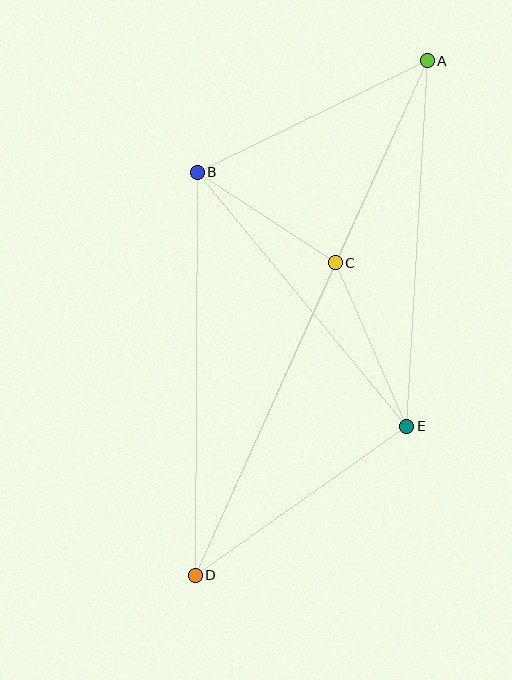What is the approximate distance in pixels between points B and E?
The distance between B and E is approximately 329 pixels.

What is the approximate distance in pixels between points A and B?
The distance between A and B is approximately 255 pixels.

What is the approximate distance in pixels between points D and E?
The distance between D and E is approximately 258 pixels.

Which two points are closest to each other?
Points B and C are closest to each other.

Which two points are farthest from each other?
Points A and D are farthest from each other.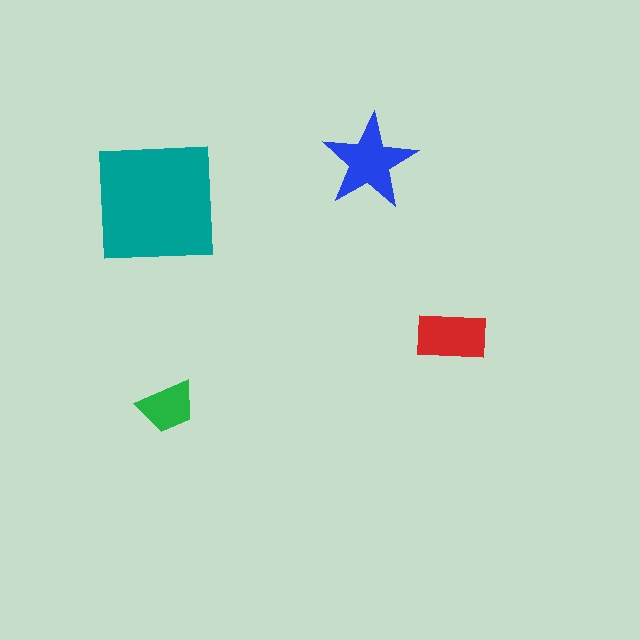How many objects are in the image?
There are 4 objects in the image.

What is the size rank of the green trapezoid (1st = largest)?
4th.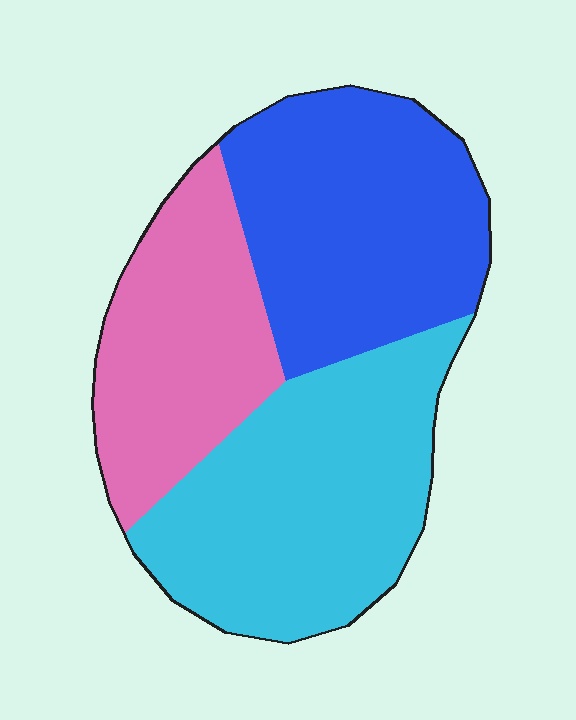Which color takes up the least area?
Pink, at roughly 25%.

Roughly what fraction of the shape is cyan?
Cyan takes up between a quarter and a half of the shape.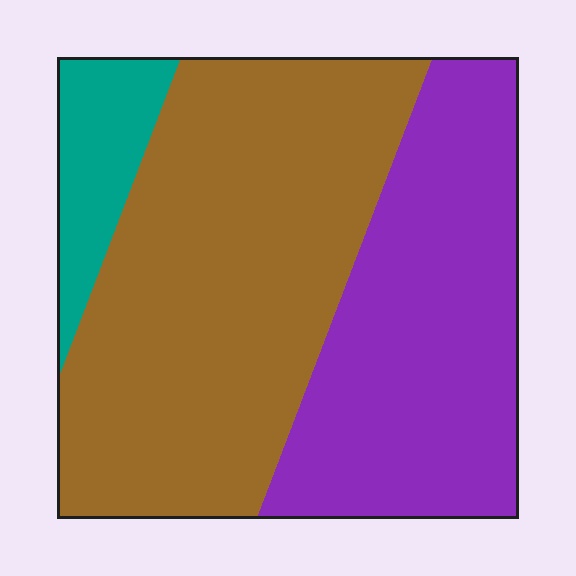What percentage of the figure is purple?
Purple covers around 40% of the figure.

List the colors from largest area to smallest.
From largest to smallest: brown, purple, teal.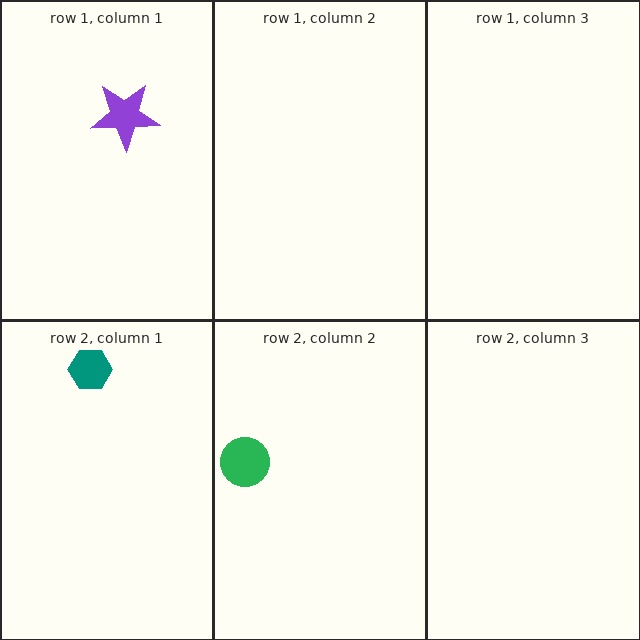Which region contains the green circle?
The row 2, column 2 region.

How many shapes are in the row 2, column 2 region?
1.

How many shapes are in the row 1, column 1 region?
1.